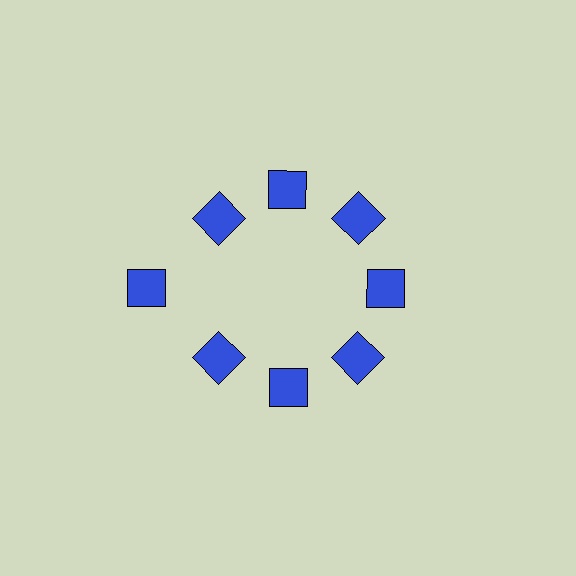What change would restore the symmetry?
The symmetry would be restored by moving it inward, back onto the ring so that all 8 squares sit at equal angles and equal distance from the center.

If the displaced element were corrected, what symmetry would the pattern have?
It would have 8-fold rotational symmetry — the pattern would map onto itself every 45 degrees.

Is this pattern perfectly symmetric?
No. The 8 blue squares are arranged in a ring, but one element near the 9 o'clock position is pushed outward from the center, breaking the 8-fold rotational symmetry.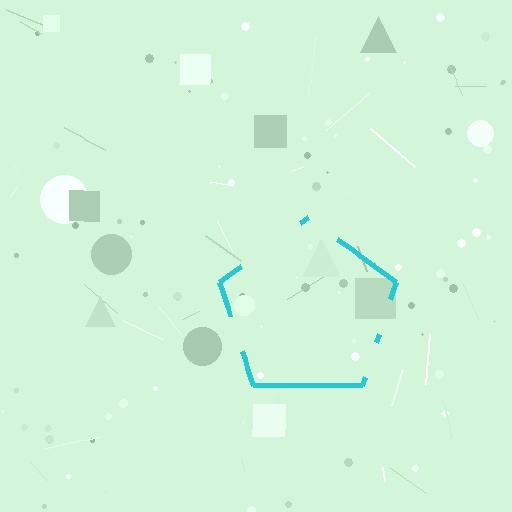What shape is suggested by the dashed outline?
The dashed outline suggests a pentagon.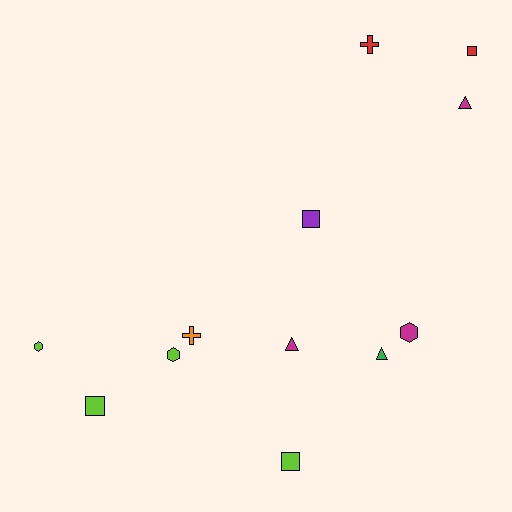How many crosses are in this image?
There are 2 crosses.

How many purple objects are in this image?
There is 1 purple object.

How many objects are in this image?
There are 12 objects.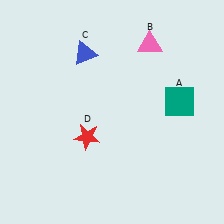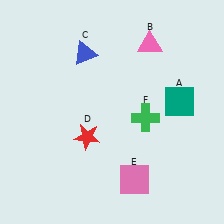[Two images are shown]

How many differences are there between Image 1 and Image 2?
There are 2 differences between the two images.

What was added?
A pink square (E), a green cross (F) were added in Image 2.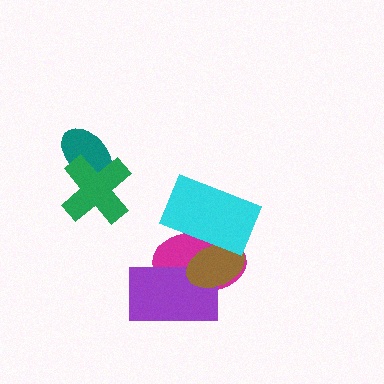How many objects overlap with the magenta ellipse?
3 objects overlap with the magenta ellipse.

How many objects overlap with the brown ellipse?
3 objects overlap with the brown ellipse.